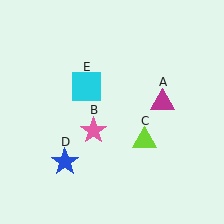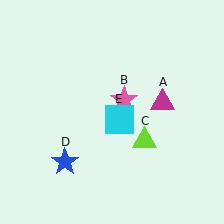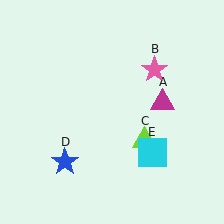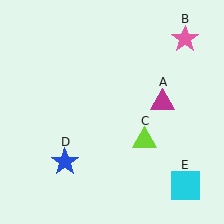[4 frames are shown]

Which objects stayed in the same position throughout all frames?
Magenta triangle (object A) and lime triangle (object C) and blue star (object D) remained stationary.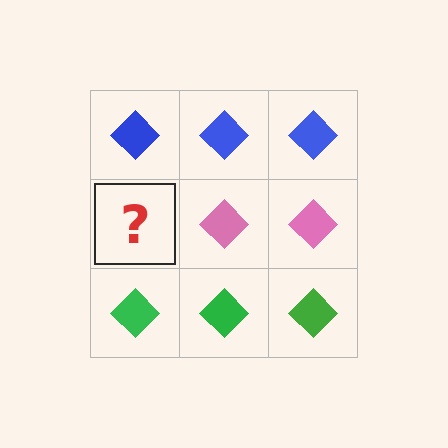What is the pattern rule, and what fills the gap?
The rule is that each row has a consistent color. The gap should be filled with a pink diamond.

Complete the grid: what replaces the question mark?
The question mark should be replaced with a pink diamond.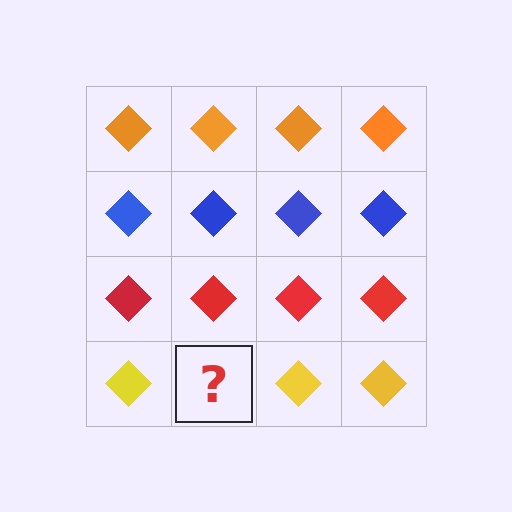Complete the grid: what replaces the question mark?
The question mark should be replaced with a yellow diamond.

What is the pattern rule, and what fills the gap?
The rule is that each row has a consistent color. The gap should be filled with a yellow diamond.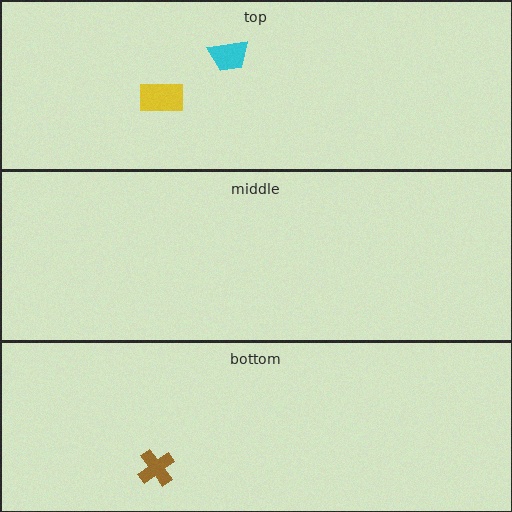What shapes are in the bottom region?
The brown cross.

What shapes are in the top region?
The cyan trapezoid, the yellow rectangle.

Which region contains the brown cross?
The bottom region.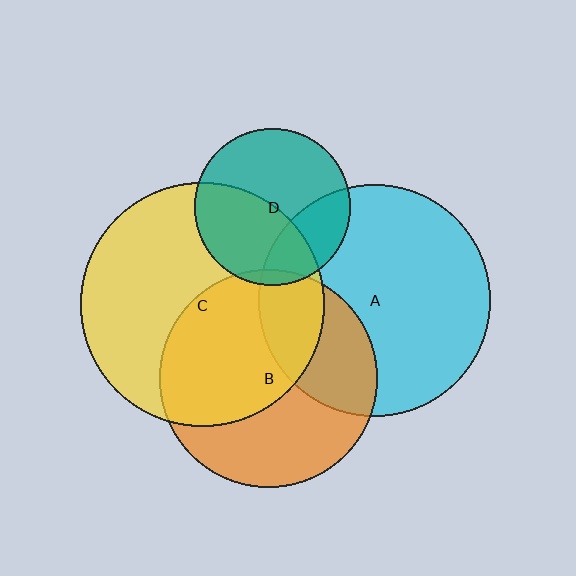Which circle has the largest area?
Circle C (yellow).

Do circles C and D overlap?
Yes.